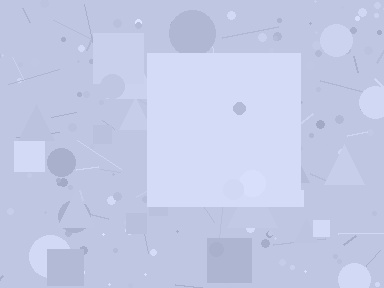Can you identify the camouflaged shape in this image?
The camouflaged shape is a square.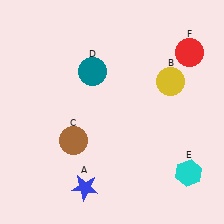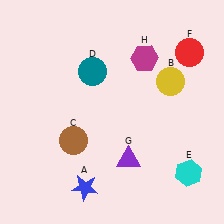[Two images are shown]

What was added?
A purple triangle (G), a magenta hexagon (H) were added in Image 2.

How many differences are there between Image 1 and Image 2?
There are 2 differences between the two images.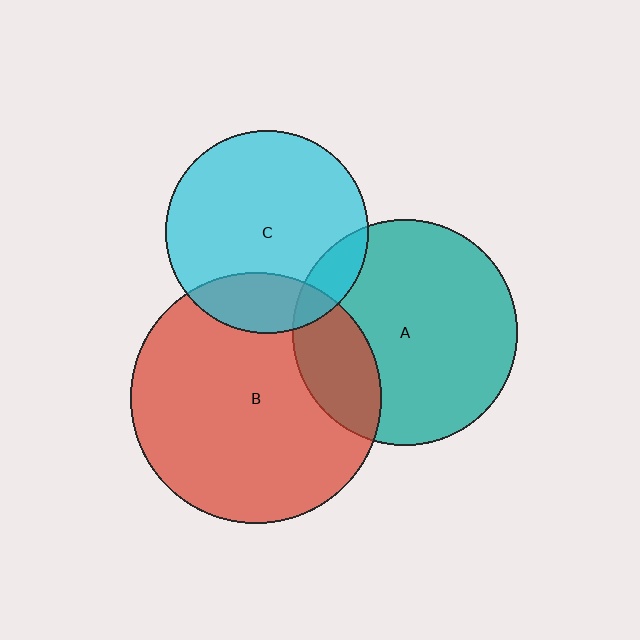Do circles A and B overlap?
Yes.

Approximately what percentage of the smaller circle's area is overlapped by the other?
Approximately 25%.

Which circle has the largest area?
Circle B (red).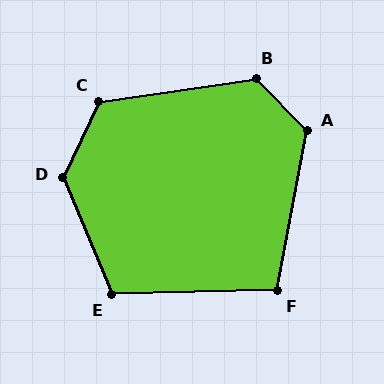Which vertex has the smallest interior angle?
F, at approximately 102 degrees.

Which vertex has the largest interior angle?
D, at approximately 132 degrees.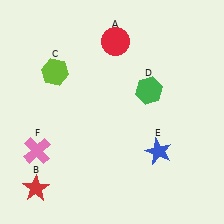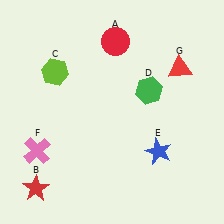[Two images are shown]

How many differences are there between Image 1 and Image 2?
There is 1 difference between the two images.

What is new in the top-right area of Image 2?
A red triangle (G) was added in the top-right area of Image 2.